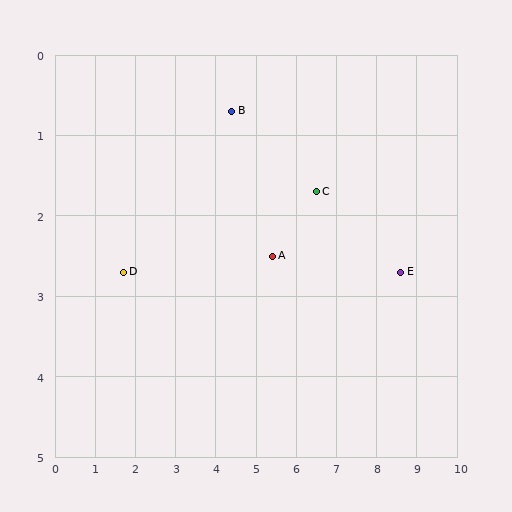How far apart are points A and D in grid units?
Points A and D are about 3.7 grid units apart.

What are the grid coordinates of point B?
Point B is at approximately (4.4, 0.7).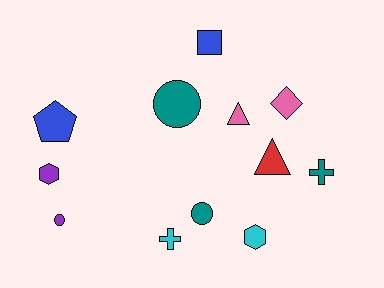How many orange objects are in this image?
There are no orange objects.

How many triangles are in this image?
There are 2 triangles.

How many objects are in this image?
There are 12 objects.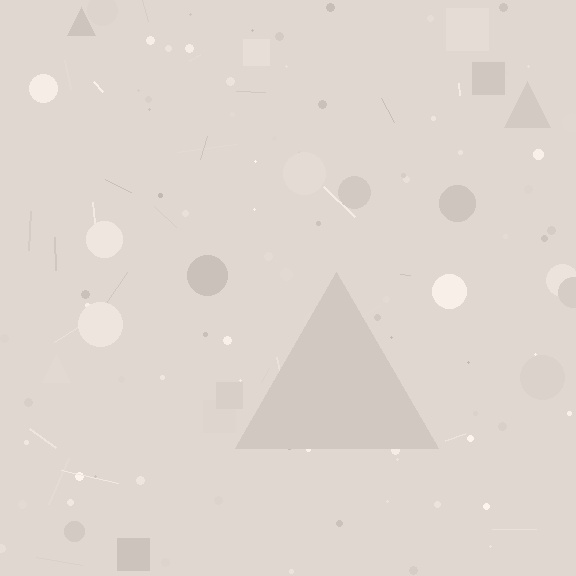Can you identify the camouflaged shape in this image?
The camouflaged shape is a triangle.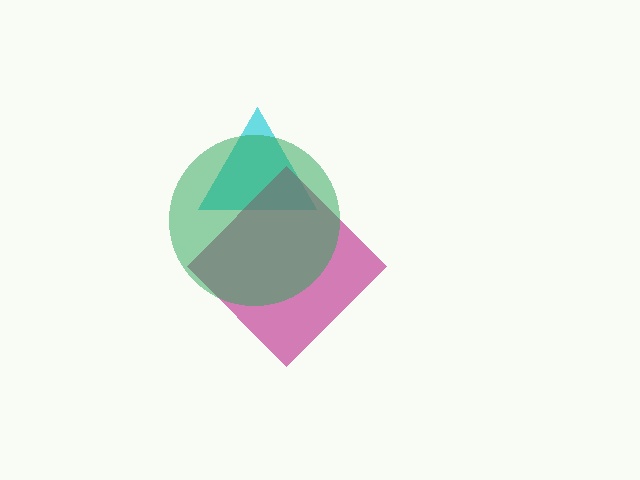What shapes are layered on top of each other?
The layered shapes are: a cyan triangle, a magenta diamond, a green circle.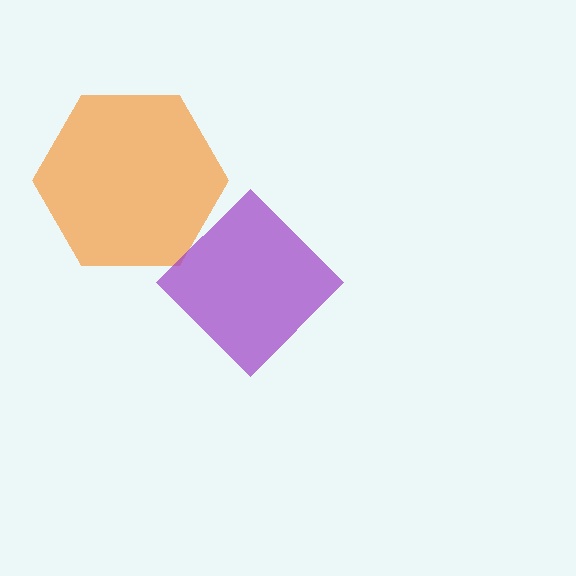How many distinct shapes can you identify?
There are 2 distinct shapes: an orange hexagon, a purple diamond.